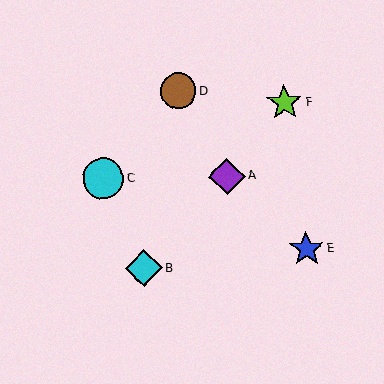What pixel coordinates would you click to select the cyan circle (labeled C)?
Click at (103, 178) to select the cyan circle C.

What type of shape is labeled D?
Shape D is a brown circle.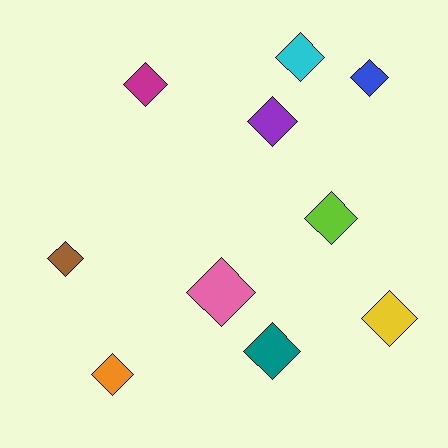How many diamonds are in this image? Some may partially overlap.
There are 10 diamonds.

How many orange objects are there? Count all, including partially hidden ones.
There is 1 orange object.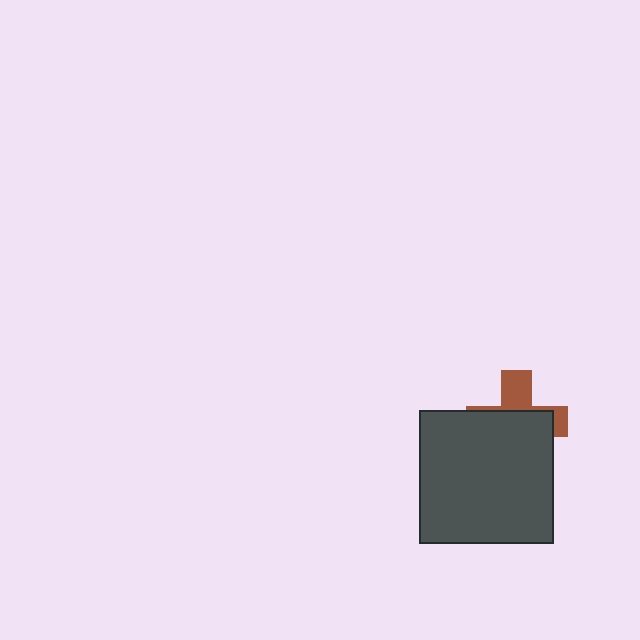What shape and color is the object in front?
The object in front is a dark gray square.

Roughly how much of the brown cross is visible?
A small part of it is visible (roughly 35%).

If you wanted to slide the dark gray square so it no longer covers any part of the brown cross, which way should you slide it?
Slide it down — that is the most direct way to separate the two shapes.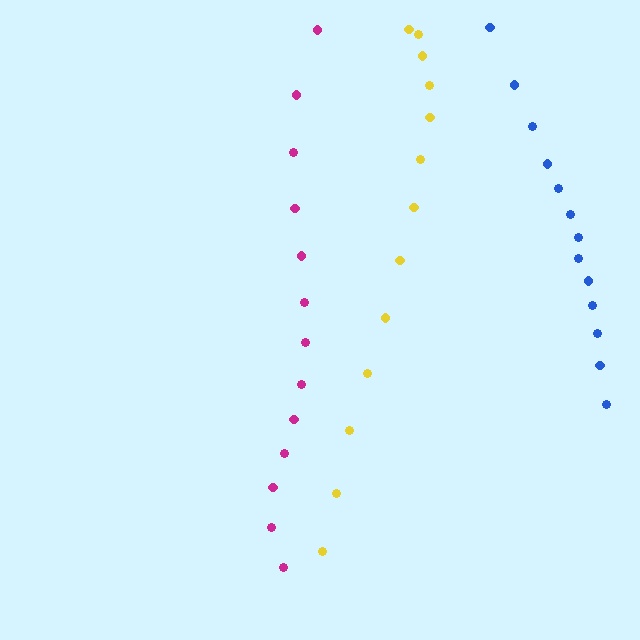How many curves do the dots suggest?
There are 3 distinct paths.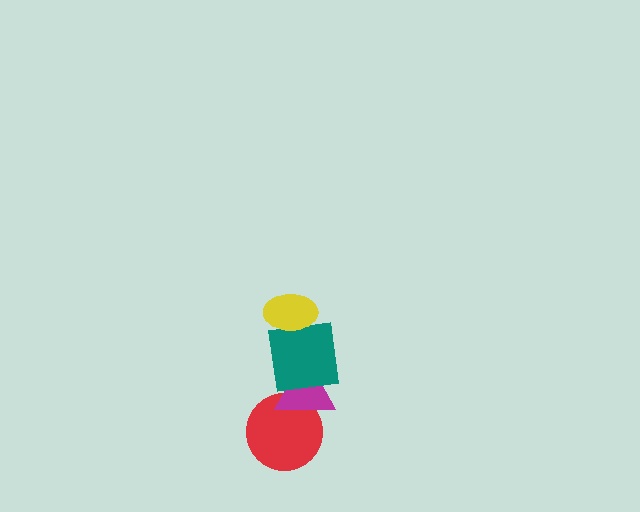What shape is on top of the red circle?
The magenta triangle is on top of the red circle.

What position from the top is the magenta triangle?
The magenta triangle is 3rd from the top.